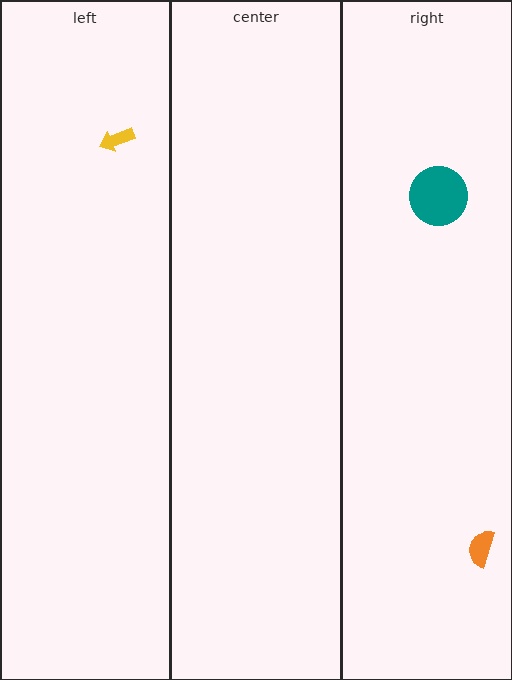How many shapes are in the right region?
2.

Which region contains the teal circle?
The right region.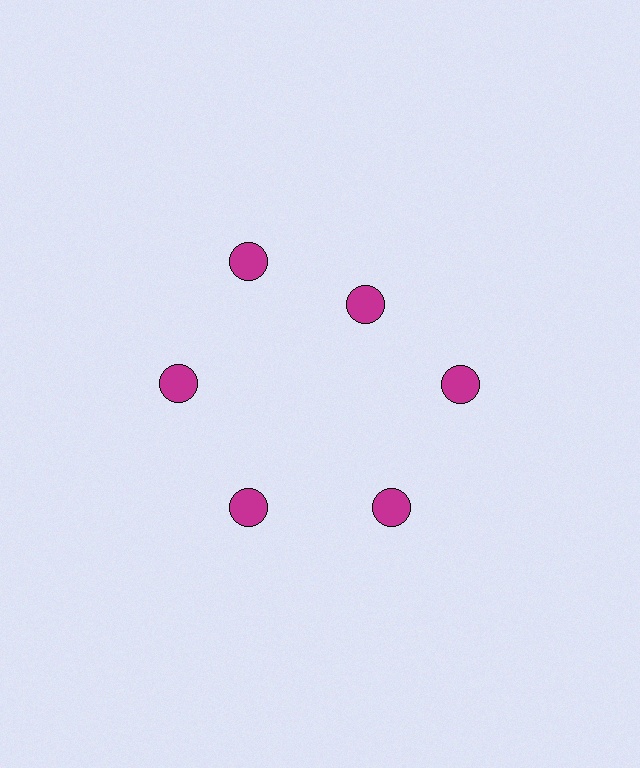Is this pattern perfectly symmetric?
No. The 6 magenta circles are arranged in a ring, but one element near the 1 o'clock position is pulled inward toward the center, breaking the 6-fold rotational symmetry.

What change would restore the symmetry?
The symmetry would be restored by moving it outward, back onto the ring so that all 6 circles sit at equal angles and equal distance from the center.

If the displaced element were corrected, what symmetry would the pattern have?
It would have 6-fold rotational symmetry — the pattern would map onto itself every 60 degrees.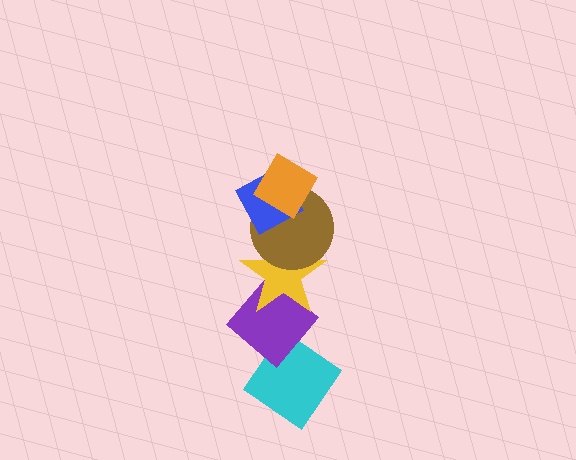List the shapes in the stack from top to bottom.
From top to bottom: the orange diamond, the blue diamond, the brown circle, the yellow star, the purple diamond, the cyan diamond.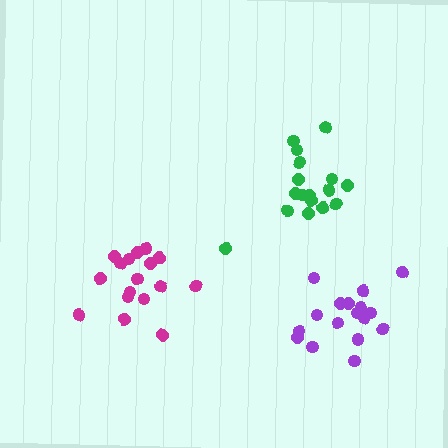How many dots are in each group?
Group 1: 17 dots, Group 2: 17 dots, Group 3: 17 dots (51 total).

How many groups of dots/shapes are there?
There are 3 groups.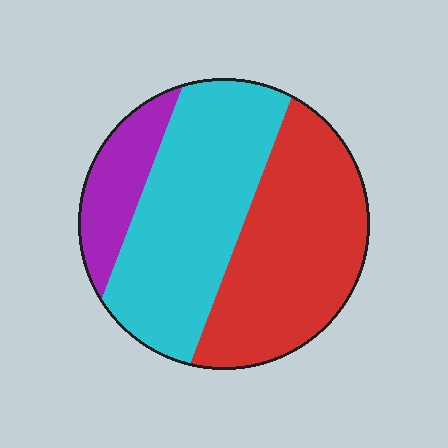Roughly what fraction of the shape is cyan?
Cyan covers around 45% of the shape.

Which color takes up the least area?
Purple, at roughly 15%.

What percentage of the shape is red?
Red covers around 40% of the shape.